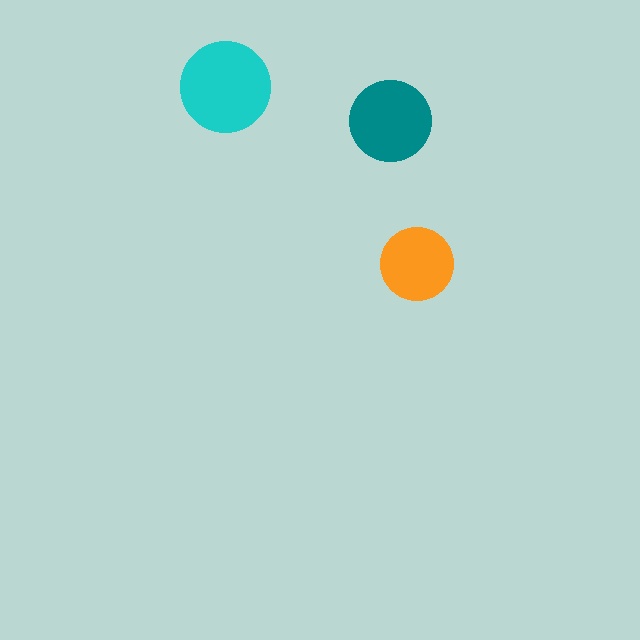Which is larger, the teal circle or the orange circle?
The teal one.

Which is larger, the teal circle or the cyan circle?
The cyan one.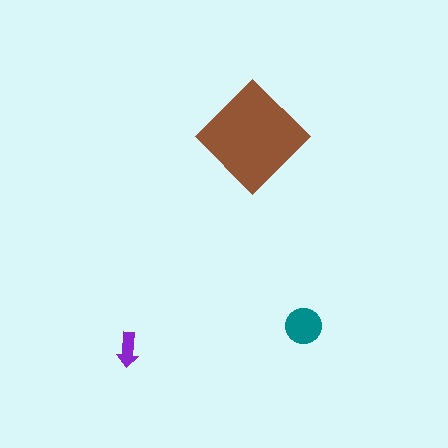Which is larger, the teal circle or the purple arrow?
The teal circle.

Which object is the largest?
The brown diamond.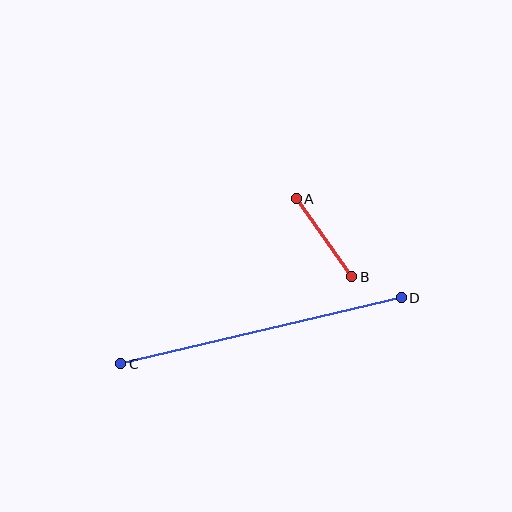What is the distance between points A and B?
The distance is approximately 96 pixels.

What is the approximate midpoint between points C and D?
The midpoint is at approximately (261, 331) pixels.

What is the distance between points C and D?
The distance is approximately 288 pixels.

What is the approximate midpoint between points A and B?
The midpoint is at approximately (324, 238) pixels.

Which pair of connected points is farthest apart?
Points C and D are farthest apart.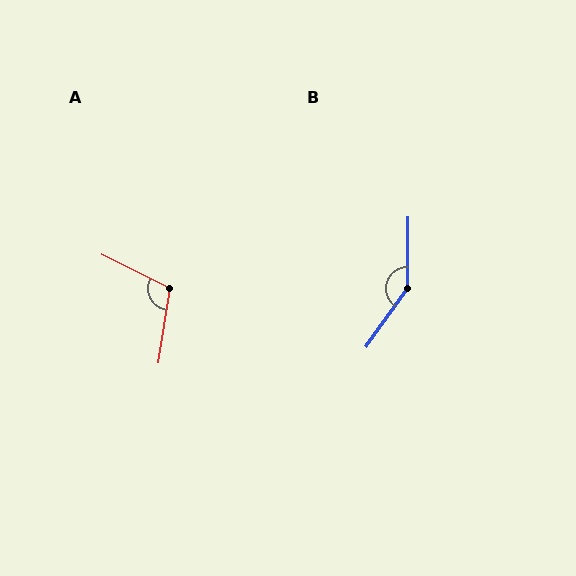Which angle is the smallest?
A, at approximately 107 degrees.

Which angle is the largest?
B, at approximately 145 degrees.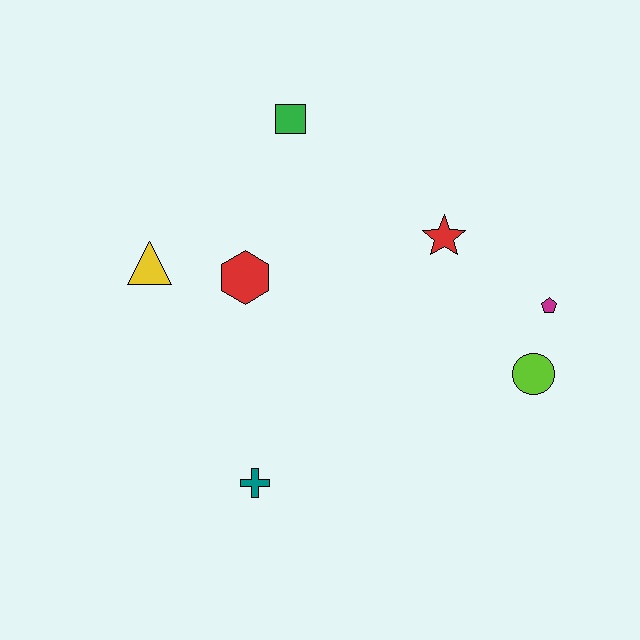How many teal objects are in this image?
There is 1 teal object.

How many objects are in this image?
There are 7 objects.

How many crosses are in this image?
There is 1 cross.